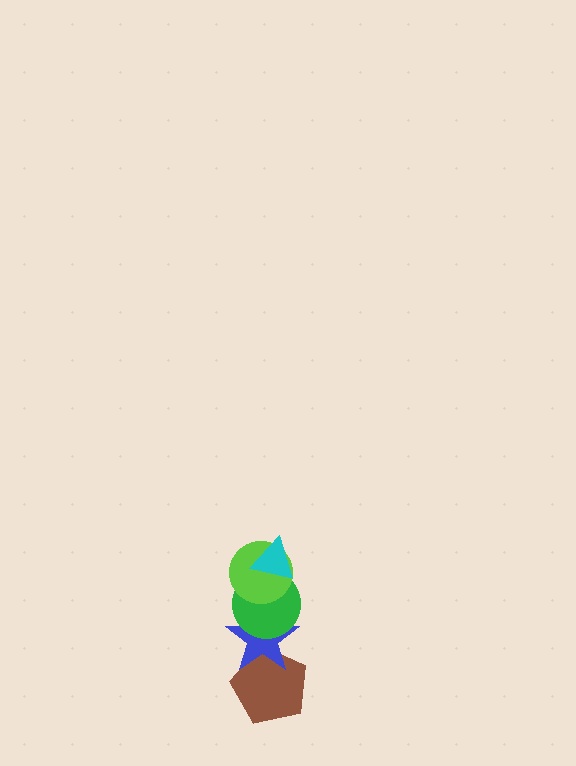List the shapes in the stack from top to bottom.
From top to bottom: the cyan triangle, the lime circle, the green circle, the blue star, the brown pentagon.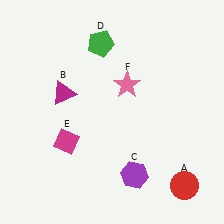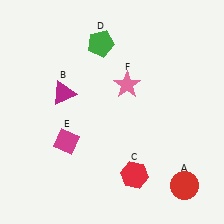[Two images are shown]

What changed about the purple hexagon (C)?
In Image 1, C is purple. In Image 2, it changed to red.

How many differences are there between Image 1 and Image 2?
There is 1 difference between the two images.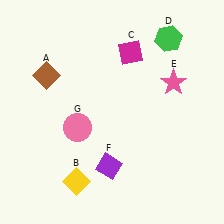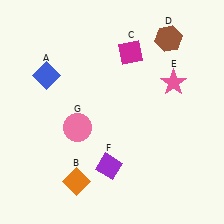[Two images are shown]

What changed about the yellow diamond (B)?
In Image 1, B is yellow. In Image 2, it changed to orange.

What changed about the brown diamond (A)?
In Image 1, A is brown. In Image 2, it changed to blue.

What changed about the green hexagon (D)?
In Image 1, D is green. In Image 2, it changed to brown.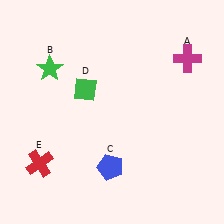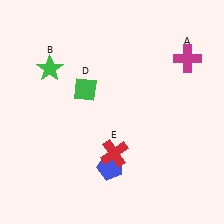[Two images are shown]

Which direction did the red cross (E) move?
The red cross (E) moved right.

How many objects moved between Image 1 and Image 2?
1 object moved between the two images.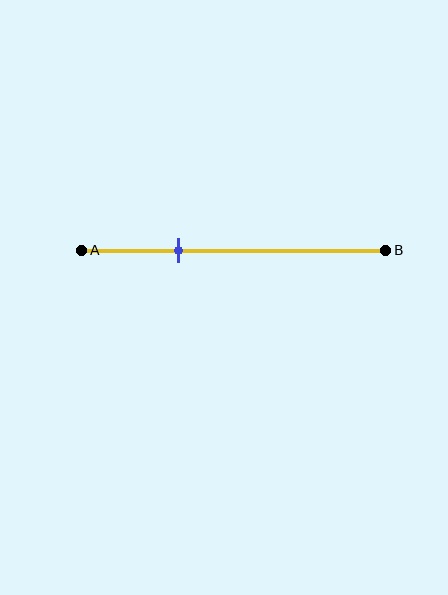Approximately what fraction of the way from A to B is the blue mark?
The blue mark is approximately 30% of the way from A to B.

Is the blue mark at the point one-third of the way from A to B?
Yes, the mark is approximately at the one-third point.